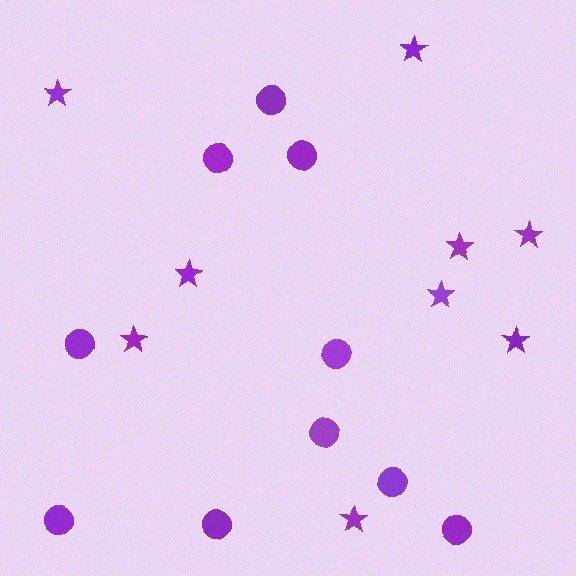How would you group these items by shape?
There are 2 groups: one group of stars (9) and one group of circles (10).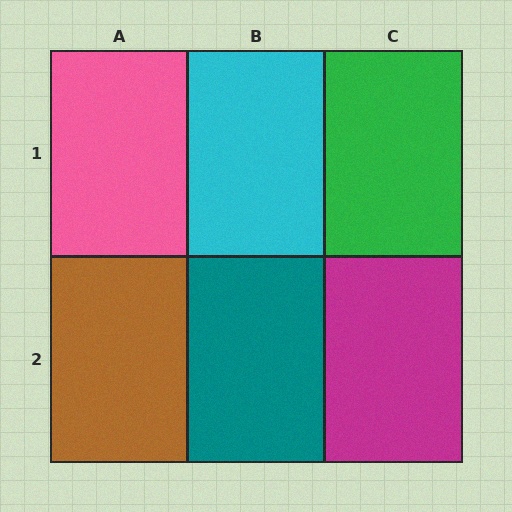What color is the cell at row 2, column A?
Brown.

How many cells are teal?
1 cell is teal.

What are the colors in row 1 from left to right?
Pink, cyan, green.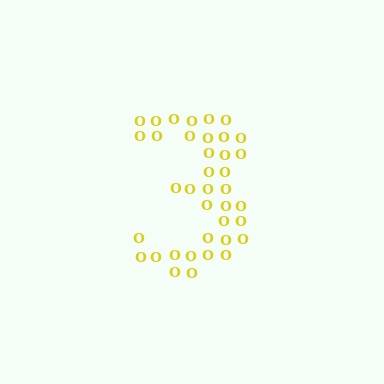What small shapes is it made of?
It is made of small letter O's.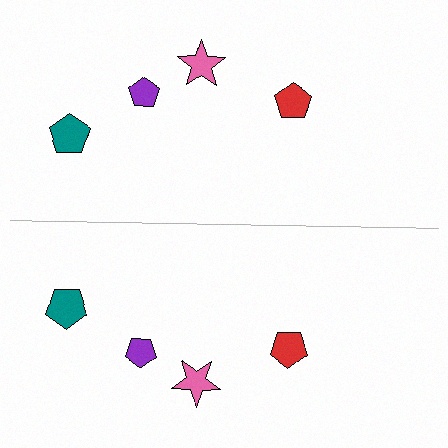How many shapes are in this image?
There are 8 shapes in this image.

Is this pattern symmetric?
Yes, this pattern has bilateral (reflection) symmetry.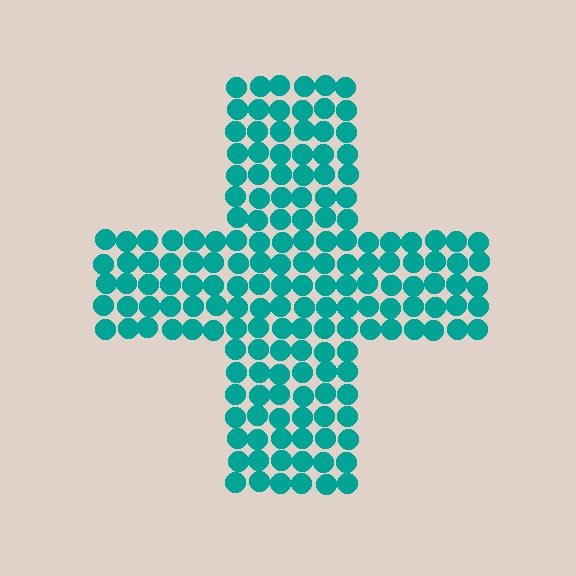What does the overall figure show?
The overall figure shows a cross.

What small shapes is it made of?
It is made of small circles.